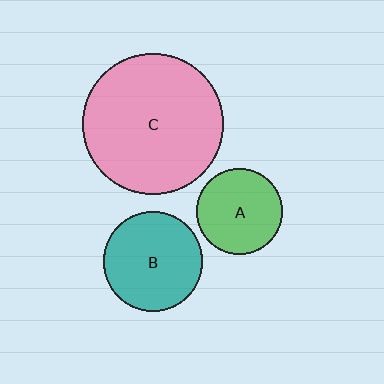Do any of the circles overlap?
No, none of the circles overlap.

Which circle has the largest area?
Circle C (pink).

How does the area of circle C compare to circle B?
Approximately 2.0 times.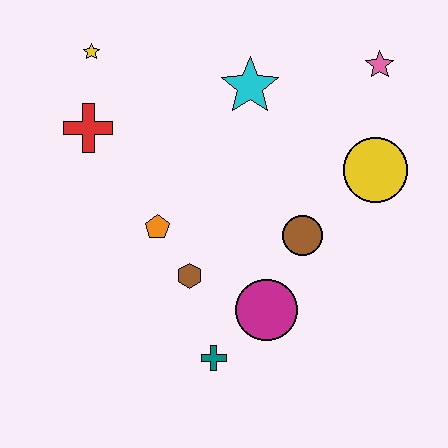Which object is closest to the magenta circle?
The teal cross is closest to the magenta circle.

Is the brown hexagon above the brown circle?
No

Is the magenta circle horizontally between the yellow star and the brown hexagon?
No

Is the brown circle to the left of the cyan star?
No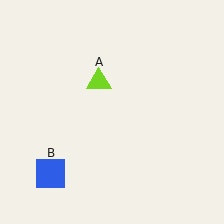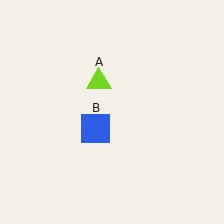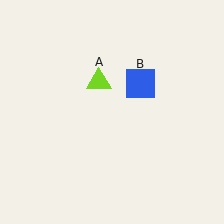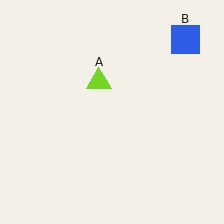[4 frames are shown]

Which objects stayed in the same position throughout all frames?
Lime triangle (object A) remained stationary.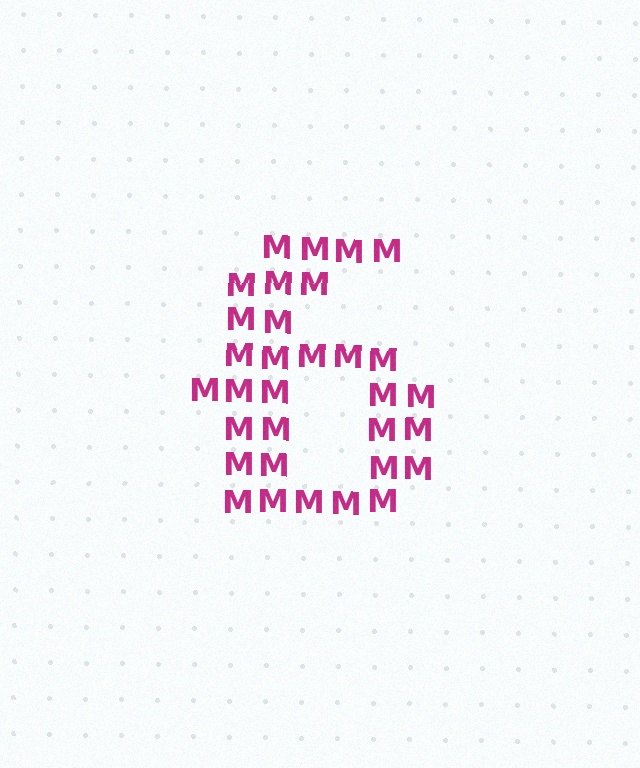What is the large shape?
The large shape is the digit 6.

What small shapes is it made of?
It is made of small letter M's.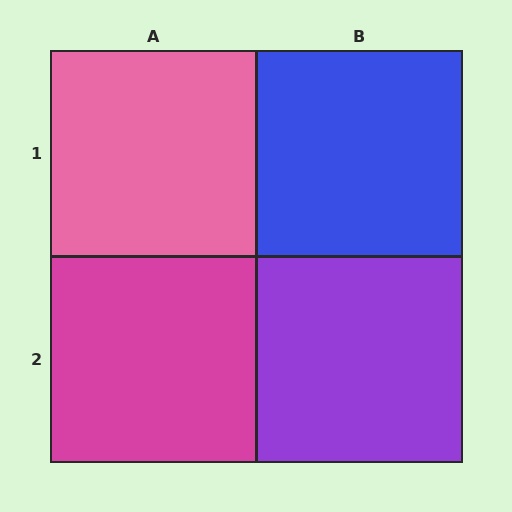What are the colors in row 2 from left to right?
Magenta, purple.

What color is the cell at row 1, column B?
Blue.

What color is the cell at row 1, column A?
Pink.